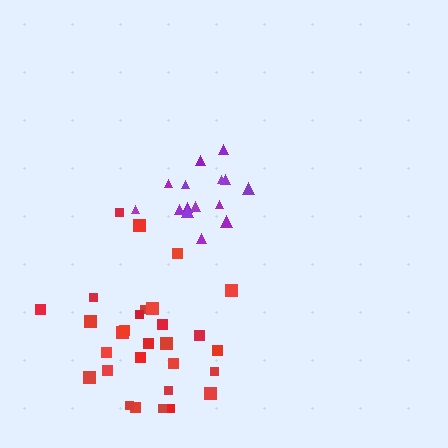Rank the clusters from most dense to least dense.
purple, red.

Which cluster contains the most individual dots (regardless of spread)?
Red (29).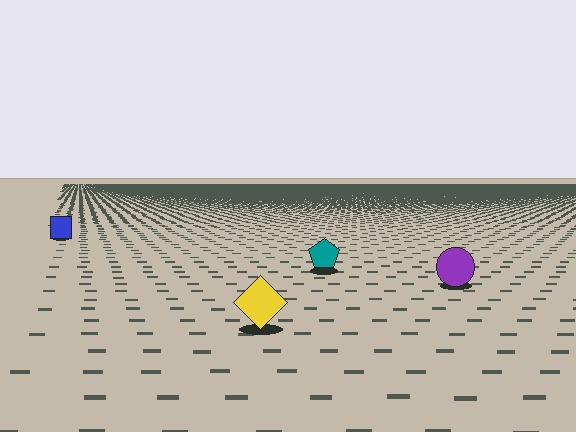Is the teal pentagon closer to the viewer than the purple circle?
No. The purple circle is closer — you can tell from the texture gradient: the ground texture is coarser near it.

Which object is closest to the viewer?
The yellow diamond is closest. The texture marks near it are larger and more spread out.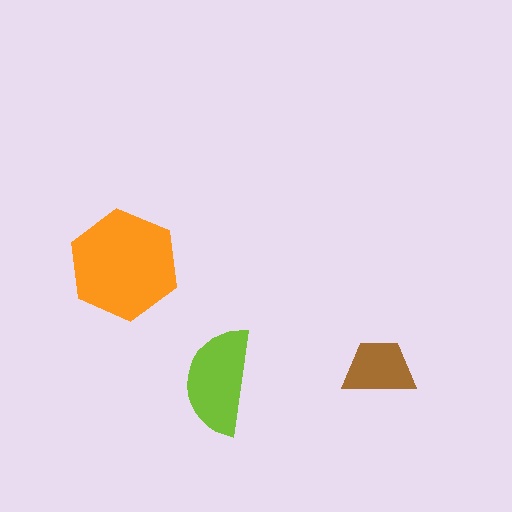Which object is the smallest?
The brown trapezoid.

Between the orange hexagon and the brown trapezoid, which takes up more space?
The orange hexagon.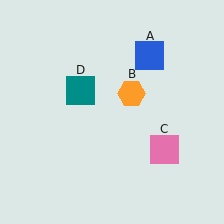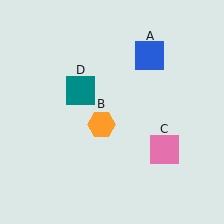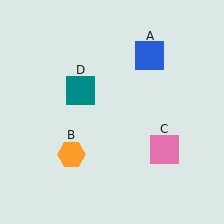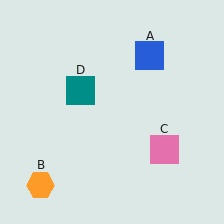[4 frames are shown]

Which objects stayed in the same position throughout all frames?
Blue square (object A) and pink square (object C) and teal square (object D) remained stationary.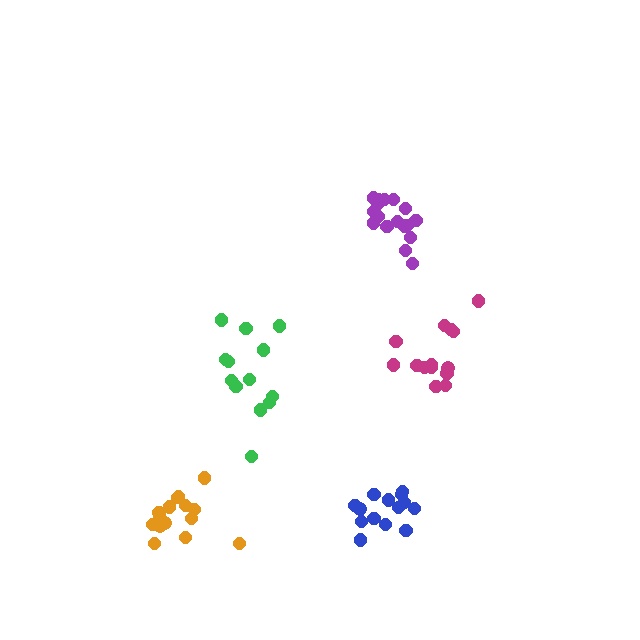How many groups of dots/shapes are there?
There are 5 groups.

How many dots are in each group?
Group 1: 14 dots, Group 2: 15 dots, Group 3: 13 dots, Group 4: 17 dots, Group 5: 14 dots (73 total).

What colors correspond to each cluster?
The clusters are colored: blue, orange, green, purple, magenta.